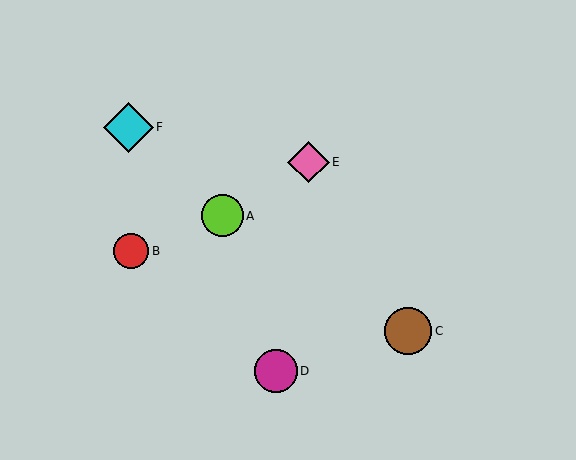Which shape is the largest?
The cyan diamond (labeled F) is the largest.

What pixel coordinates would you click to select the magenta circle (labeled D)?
Click at (276, 371) to select the magenta circle D.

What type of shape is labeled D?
Shape D is a magenta circle.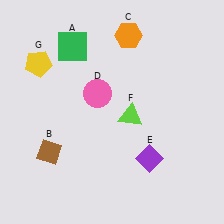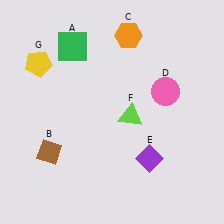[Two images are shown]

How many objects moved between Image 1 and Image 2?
1 object moved between the two images.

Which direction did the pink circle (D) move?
The pink circle (D) moved right.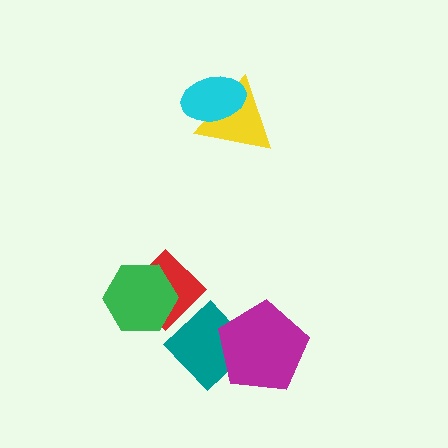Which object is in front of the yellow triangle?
The cyan ellipse is in front of the yellow triangle.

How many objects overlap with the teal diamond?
2 objects overlap with the teal diamond.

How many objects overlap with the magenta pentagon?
1 object overlaps with the magenta pentagon.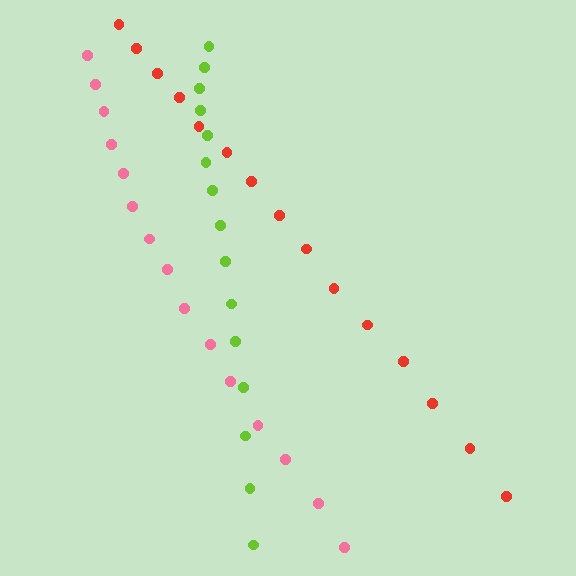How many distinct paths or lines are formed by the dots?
There are 3 distinct paths.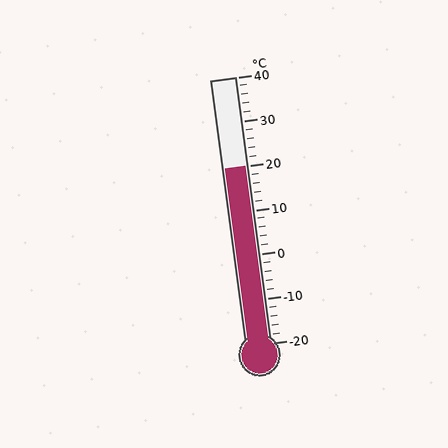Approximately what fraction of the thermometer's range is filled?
The thermometer is filled to approximately 65% of its range.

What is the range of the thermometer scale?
The thermometer scale ranges from -20°C to 40°C.